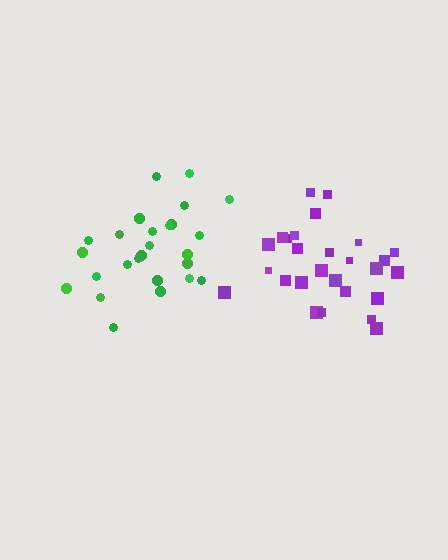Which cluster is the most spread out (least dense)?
Green.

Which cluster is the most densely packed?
Purple.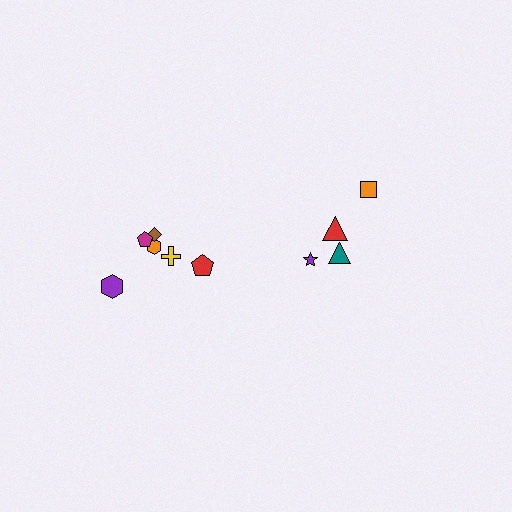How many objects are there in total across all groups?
There are 10 objects.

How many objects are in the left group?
There are 6 objects.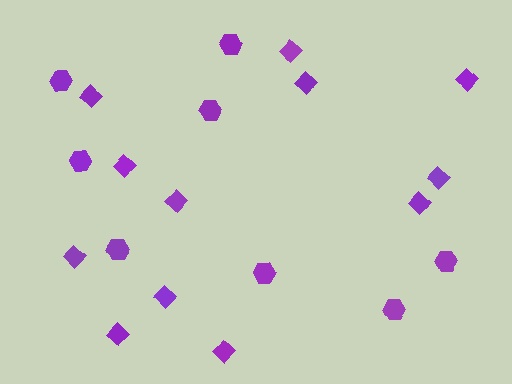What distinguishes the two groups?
There are 2 groups: one group of diamonds (12) and one group of hexagons (8).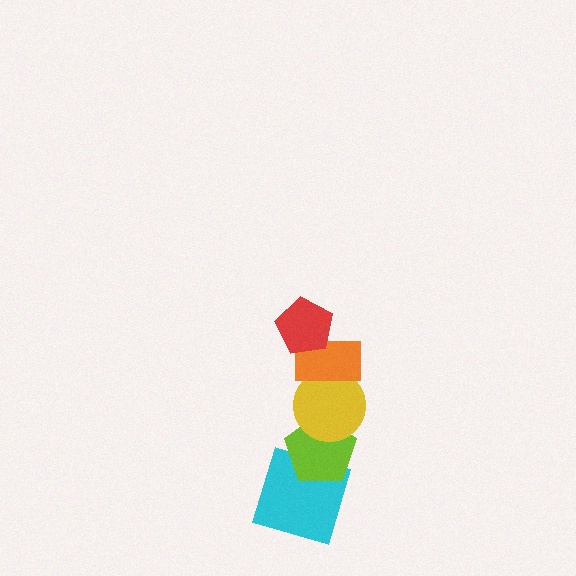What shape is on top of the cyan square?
The lime pentagon is on top of the cyan square.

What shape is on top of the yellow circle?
The orange rectangle is on top of the yellow circle.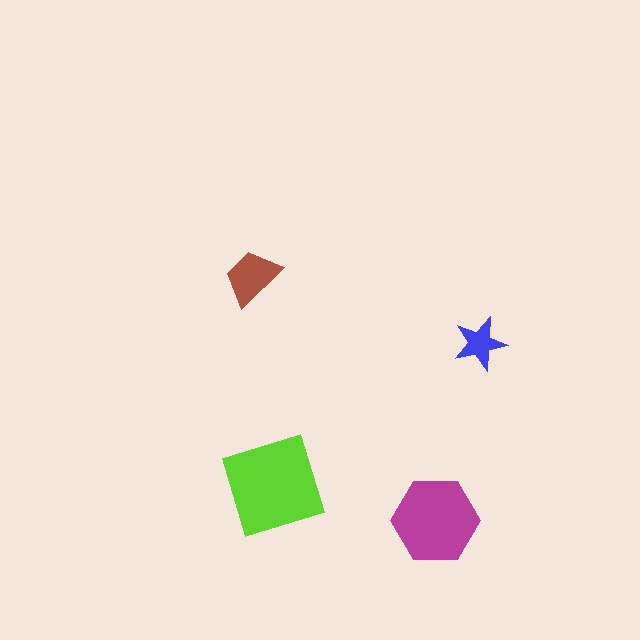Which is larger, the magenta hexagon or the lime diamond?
The lime diamond.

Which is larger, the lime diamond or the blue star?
The lime diamond.